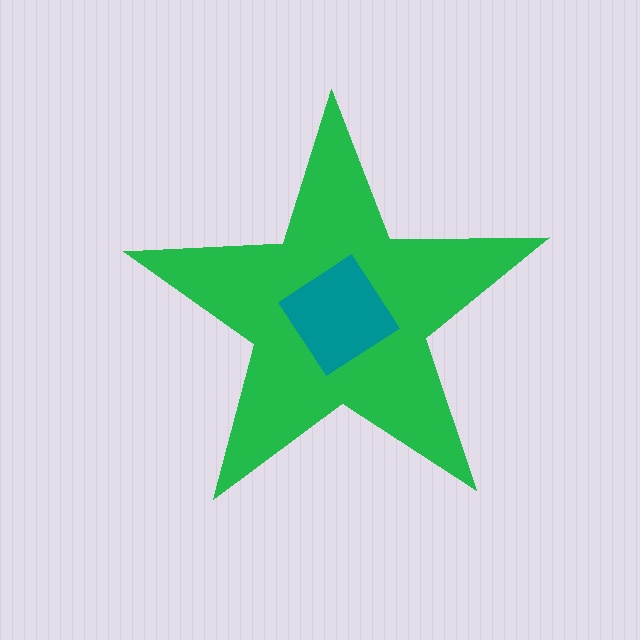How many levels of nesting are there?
2.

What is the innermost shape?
The teal diamond.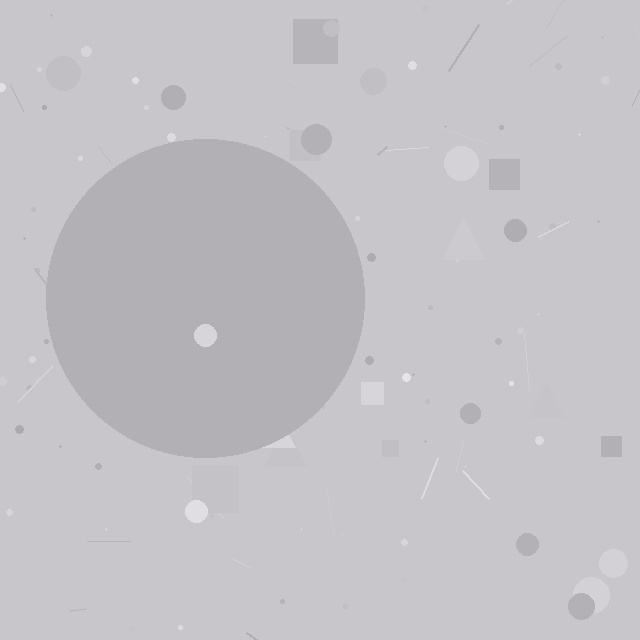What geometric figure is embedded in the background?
A circle is embedded in the background.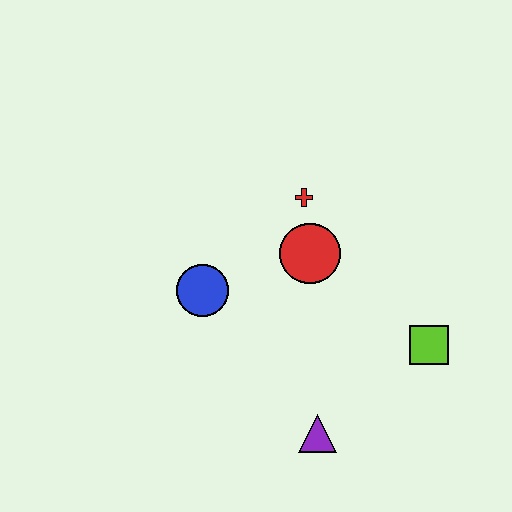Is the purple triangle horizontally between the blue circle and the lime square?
Yes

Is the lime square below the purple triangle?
No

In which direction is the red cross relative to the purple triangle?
The red cross is above the purple triangle.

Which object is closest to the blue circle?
The red circle is closest to the blue circle.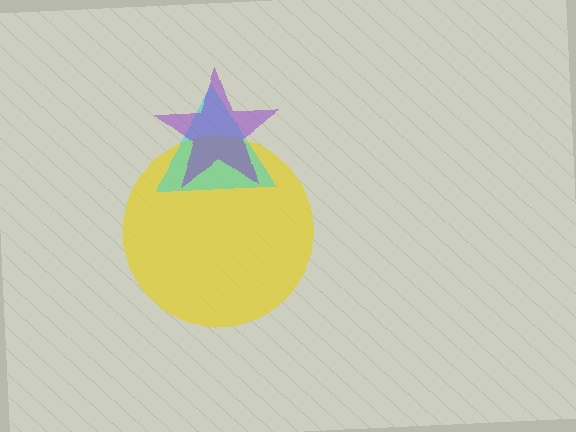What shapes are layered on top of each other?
The layered shapes are: a yellow circle, a cyan triangle, a purple star.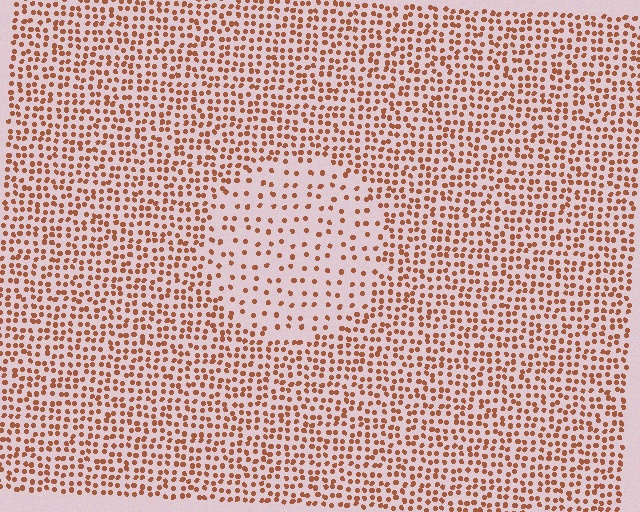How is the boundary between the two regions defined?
The boundary is defined by a change in element density (approximately 2.3x ratio). All elements are the same color, size, and shape.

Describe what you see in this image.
The image contains small brown elements arranged at two different densities. A circle-shaped region is visible where the elements are less densely packed than the surrounding area.